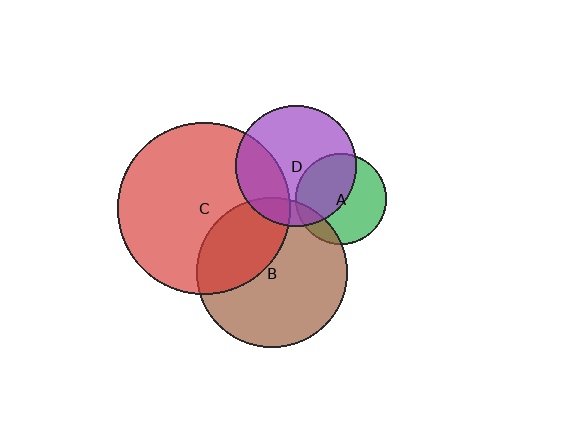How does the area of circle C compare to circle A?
Approximately 3.6 times.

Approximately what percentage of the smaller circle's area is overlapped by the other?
Approximately 15%.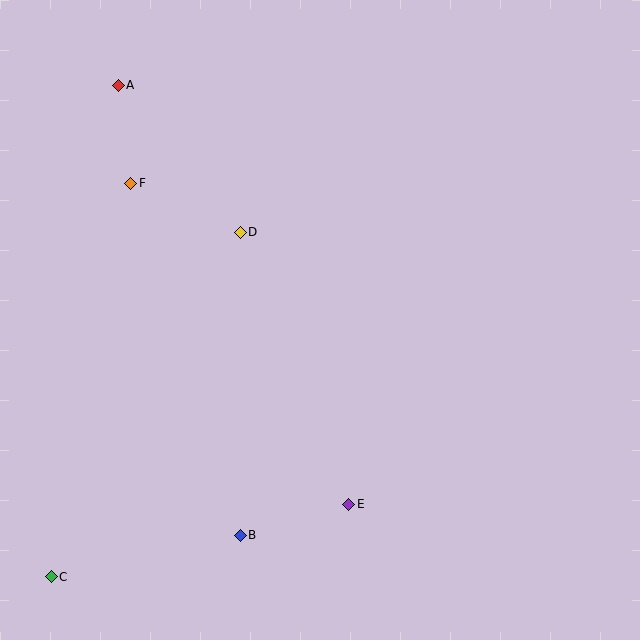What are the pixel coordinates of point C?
Point C is at (51, 577).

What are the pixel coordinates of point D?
Point D is at (240, 232).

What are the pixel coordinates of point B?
Point B is at (240, 535).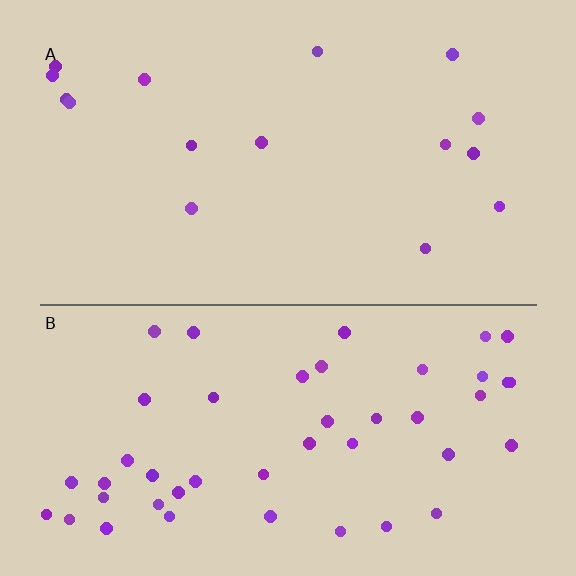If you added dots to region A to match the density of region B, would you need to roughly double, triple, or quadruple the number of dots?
Approximately triple.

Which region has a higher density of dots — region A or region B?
B (the bottom).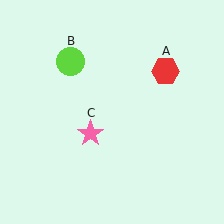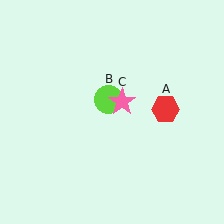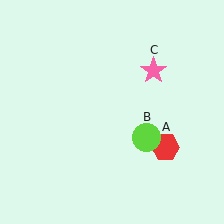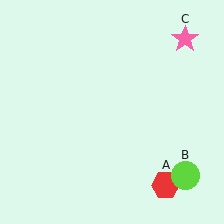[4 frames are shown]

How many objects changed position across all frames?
3 objects changed position: red hexagon (object A), lime circle (object B), pink star (object C).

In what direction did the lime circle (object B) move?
The lime circle (object B) moved down and to the right.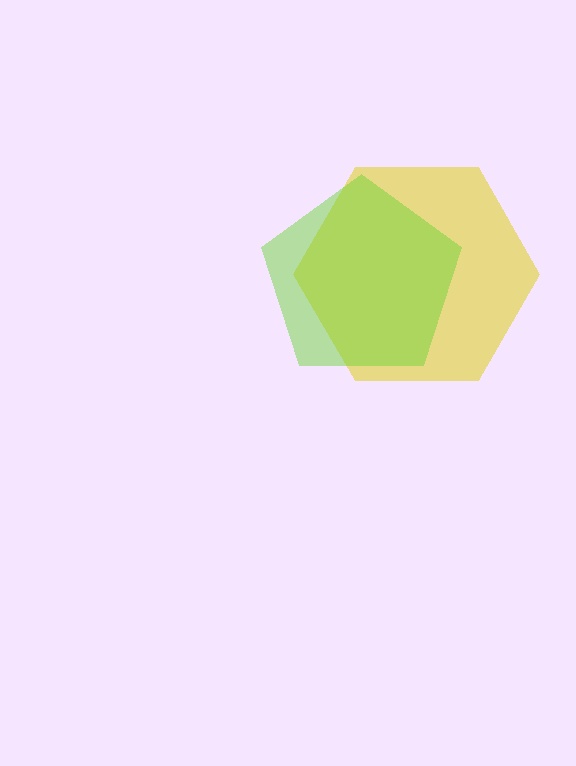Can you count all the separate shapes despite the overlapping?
Yes, there are 2 separate shapes.